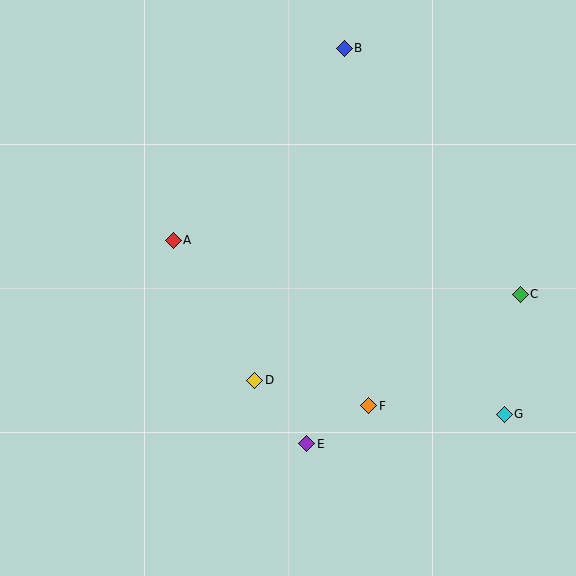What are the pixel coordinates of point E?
Point E is at (307, 444).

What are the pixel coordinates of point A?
Point A is at (173, 240).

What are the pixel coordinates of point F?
Point F is at (369, 406).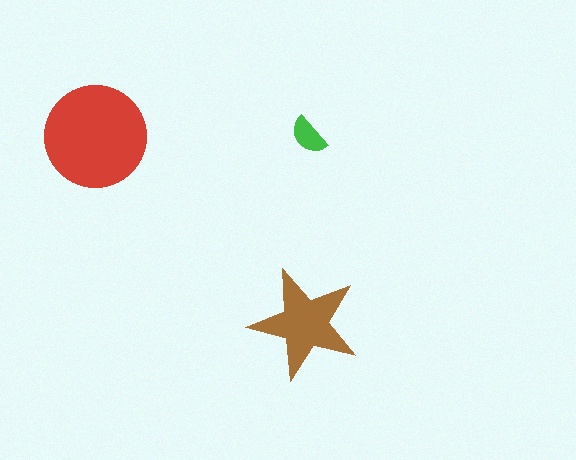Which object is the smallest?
The green semicircle.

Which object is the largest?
The red circle.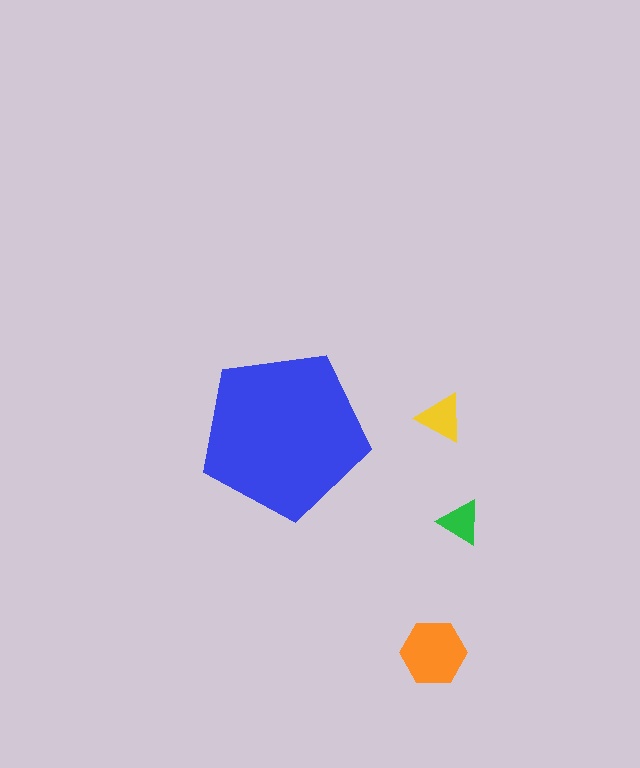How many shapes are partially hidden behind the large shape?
0 shapes are partially hidden.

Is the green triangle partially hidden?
No, the green triangle is fully visible.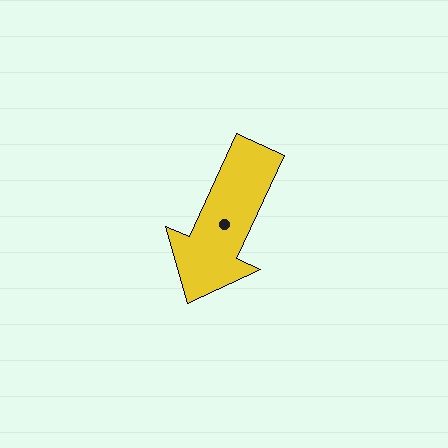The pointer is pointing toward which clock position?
Roughly 7 o'clock.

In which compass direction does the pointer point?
Southwest.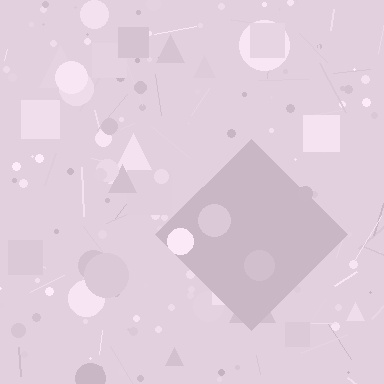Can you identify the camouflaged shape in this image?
The camouflaged shape is a diamond.